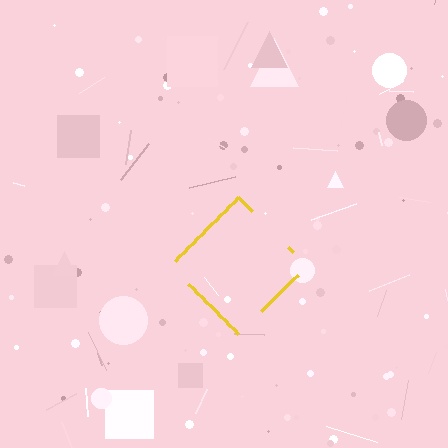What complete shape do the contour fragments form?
The contour fragments form a diamond.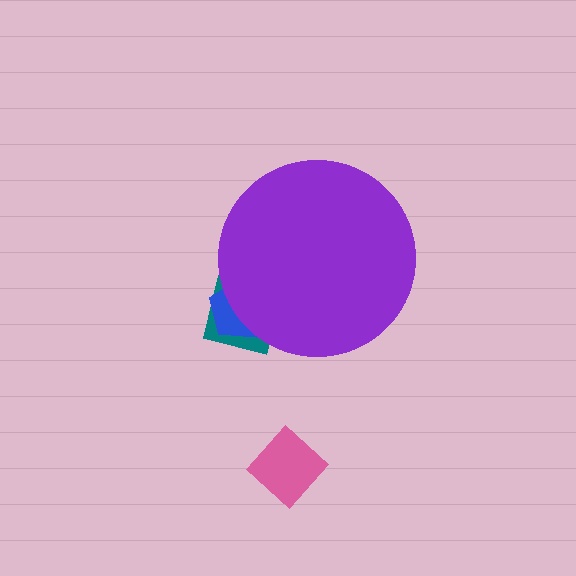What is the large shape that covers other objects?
A purple circle.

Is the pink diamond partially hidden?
No, the pink diamond is fully visible.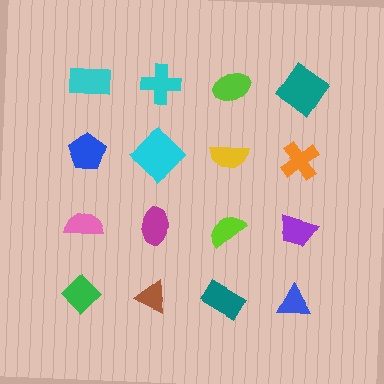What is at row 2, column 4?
An orange cross.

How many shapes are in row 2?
4 shapes.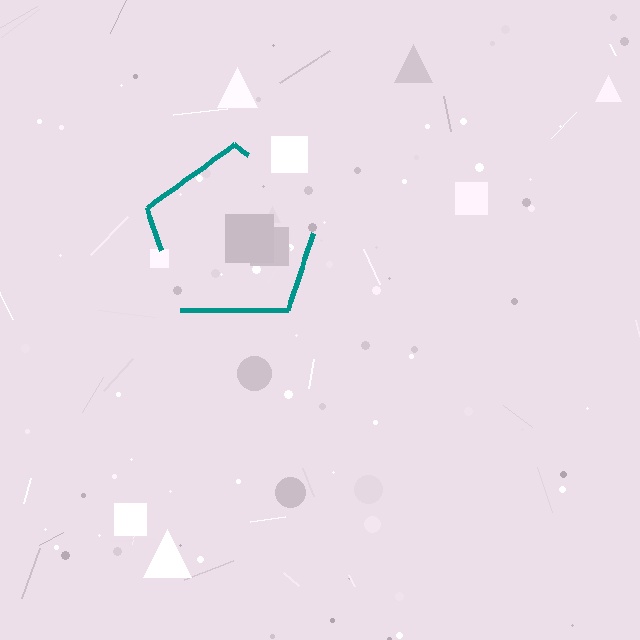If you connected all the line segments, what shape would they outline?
They would outline a pentagon.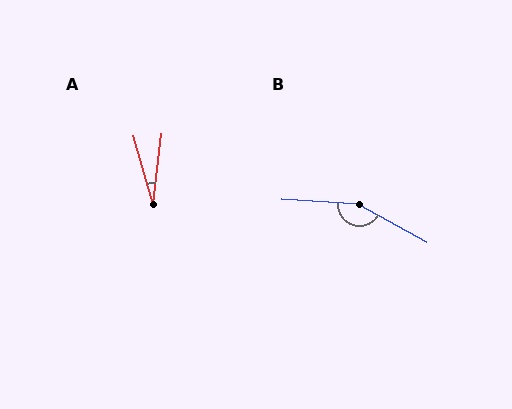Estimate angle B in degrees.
Approximately 155 degrees.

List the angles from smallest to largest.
A (22°), B (155°).